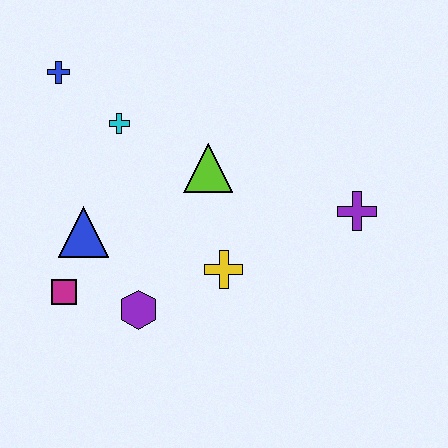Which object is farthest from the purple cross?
The blue cross is farthest from the purple cross.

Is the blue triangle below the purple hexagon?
No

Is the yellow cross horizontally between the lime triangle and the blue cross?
No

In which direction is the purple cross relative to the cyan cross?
The purple cross is to the right of the cyan cross.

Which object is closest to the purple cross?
The yellow cross is closest to the purple cross.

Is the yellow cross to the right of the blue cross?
Yes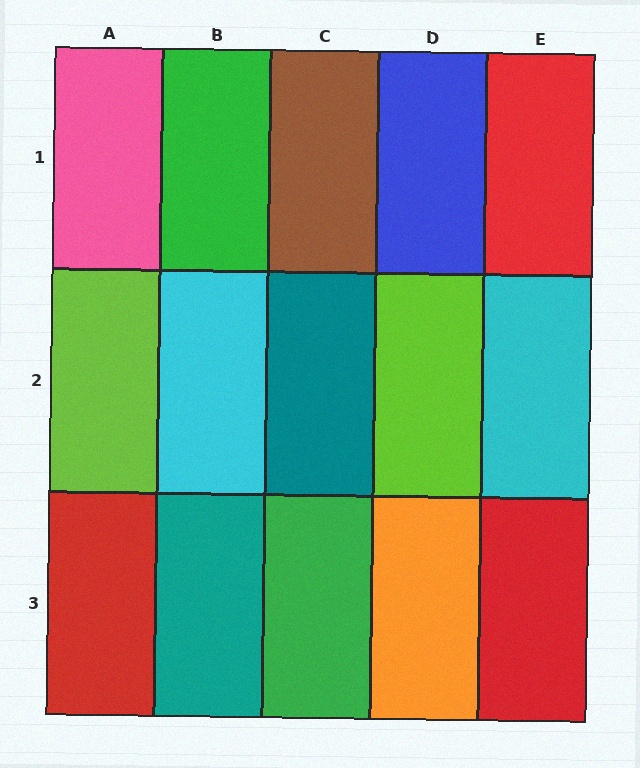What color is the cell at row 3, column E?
Red.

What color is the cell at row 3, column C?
Green.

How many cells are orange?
1 cell is orange.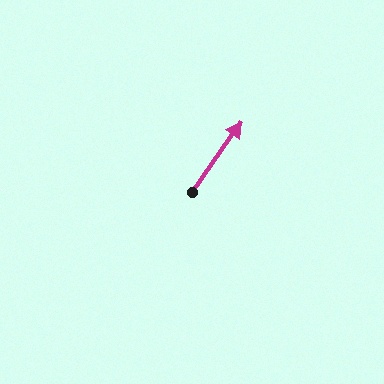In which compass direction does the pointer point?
Northeast.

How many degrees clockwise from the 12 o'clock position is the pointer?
Approximately 35 degrees.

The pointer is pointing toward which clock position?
Roughly 1 o'clock.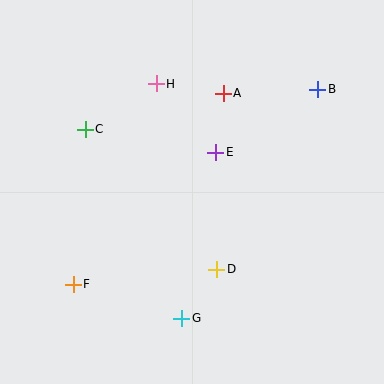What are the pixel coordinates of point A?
Point A is at (223, 93).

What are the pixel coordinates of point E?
Point E is at (216, 152).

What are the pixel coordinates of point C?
Point C is at (85, 129).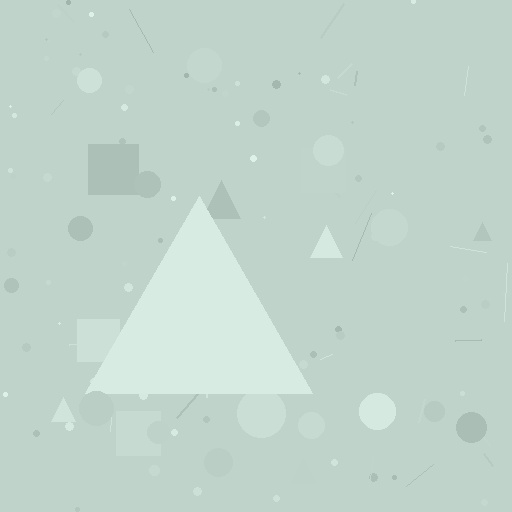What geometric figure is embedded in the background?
A triangle is embedded in the background.